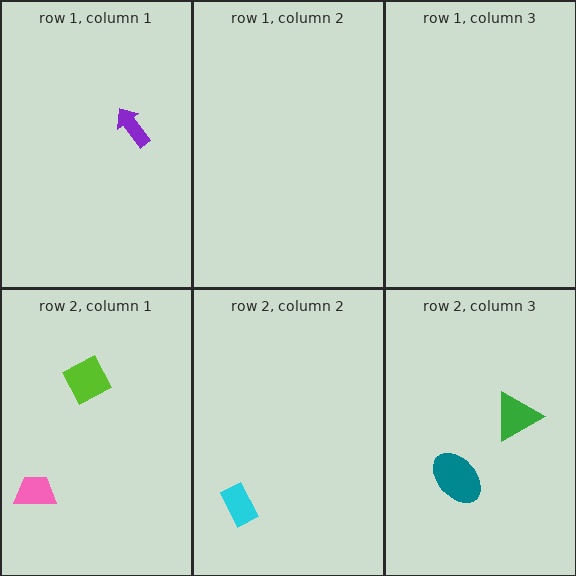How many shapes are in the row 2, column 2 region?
1.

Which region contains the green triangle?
The row 2, column 3 region.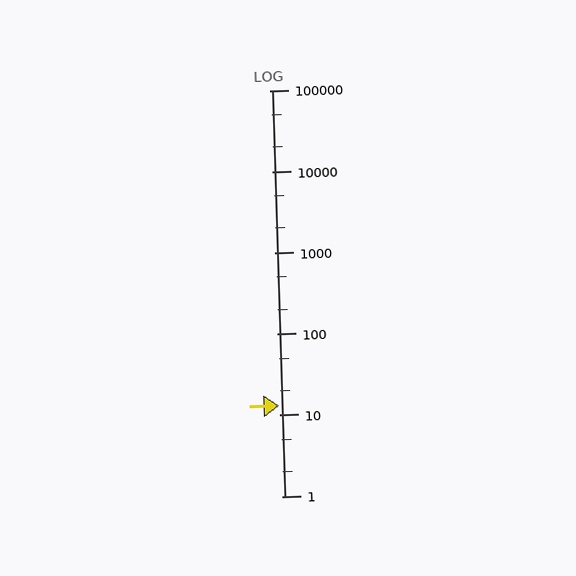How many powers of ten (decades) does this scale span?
The scale spans 5 decades, from 1 to 100000.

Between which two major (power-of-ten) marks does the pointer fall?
The pointer is between 10 and 100.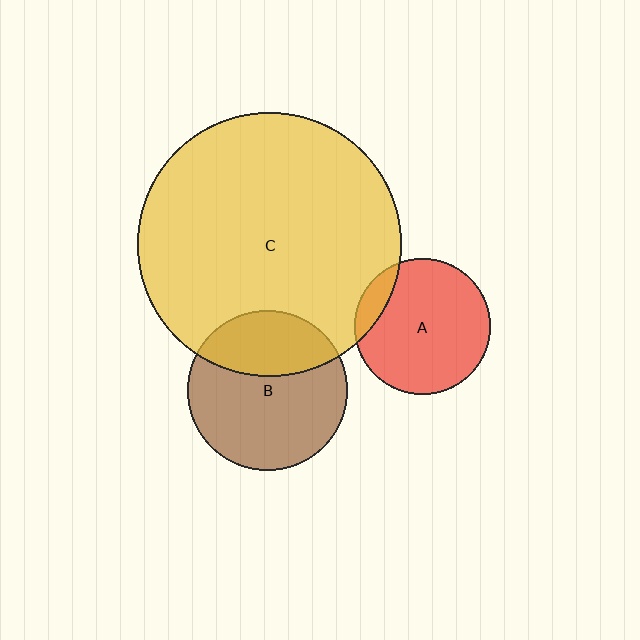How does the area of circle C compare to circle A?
Approximately 3.8 times.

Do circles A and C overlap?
Yes.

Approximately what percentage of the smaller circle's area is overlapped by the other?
Approximately 10%.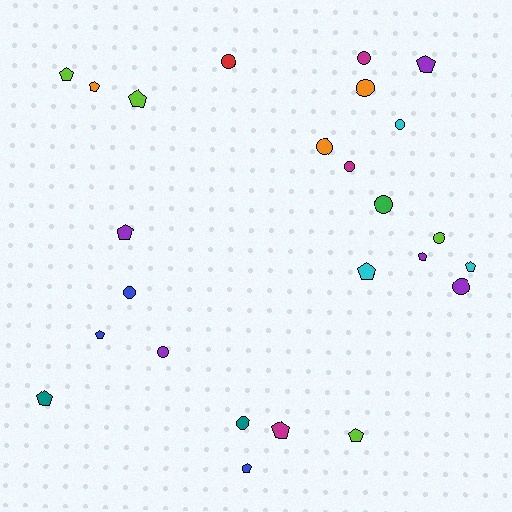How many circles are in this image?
There are 12 circles.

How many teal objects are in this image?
There are 2 teal objects.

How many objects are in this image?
There are 25 objects.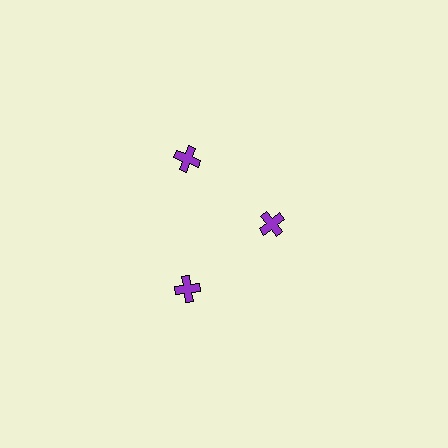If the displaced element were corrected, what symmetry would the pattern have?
It would have 3-fold rotational symmetry — the pattern would map onto itself every 120 degrees.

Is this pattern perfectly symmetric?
No. The 3 purple crosses are arranged in a ring, but one element near the 3 o'clock position is pulled inward toward the center, breaking the 3-fold rotational symmetry.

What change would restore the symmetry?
The symmetry would be restored by moving it outward, back onto the ring so that all 3 crosses sit at equal angles and equal distance from the center.